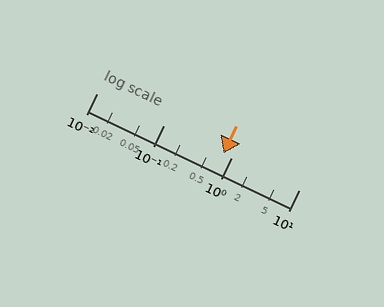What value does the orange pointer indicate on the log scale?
The pointer indicates approximately 0.76.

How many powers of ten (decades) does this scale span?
The scale spans 3 decades, from 0.01 to 10.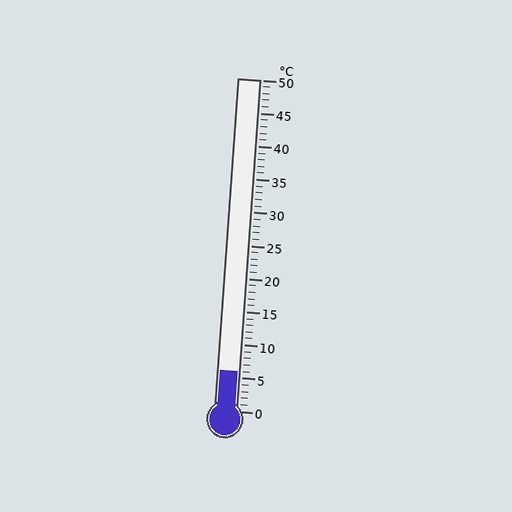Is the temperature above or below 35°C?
The temperature is below 35°C.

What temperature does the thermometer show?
The thermometer shows approximately 6°C.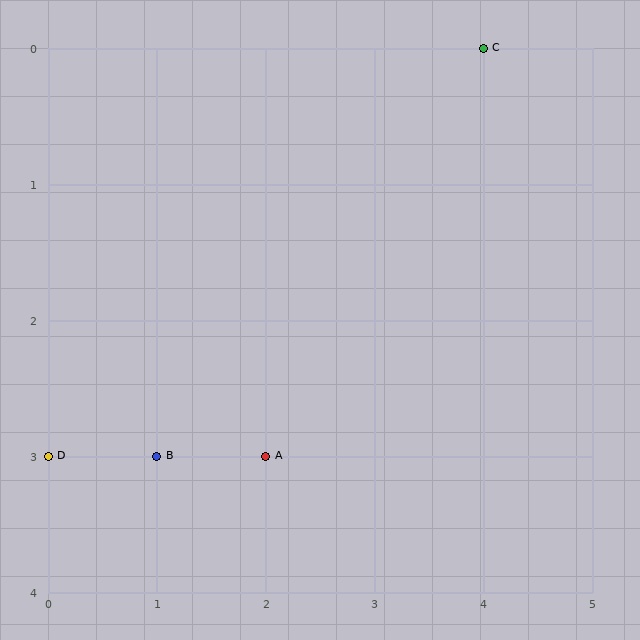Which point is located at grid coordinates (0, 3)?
Point D is at (0, 3).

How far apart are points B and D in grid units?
Points B and D are 1 column apart.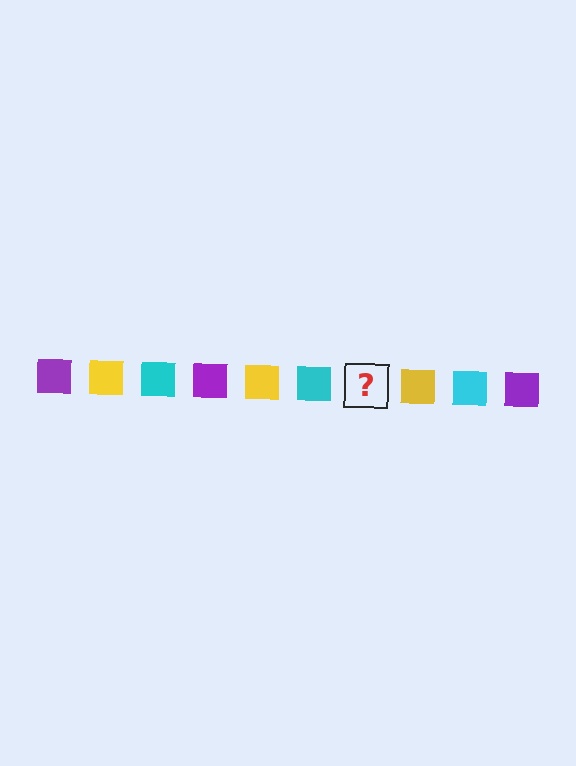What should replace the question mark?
The question mark should be replaced with a purple square.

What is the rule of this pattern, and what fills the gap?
The rule is that the pattern cycles through purple, yellow, cyan squares. The gap should be filled with a purple square.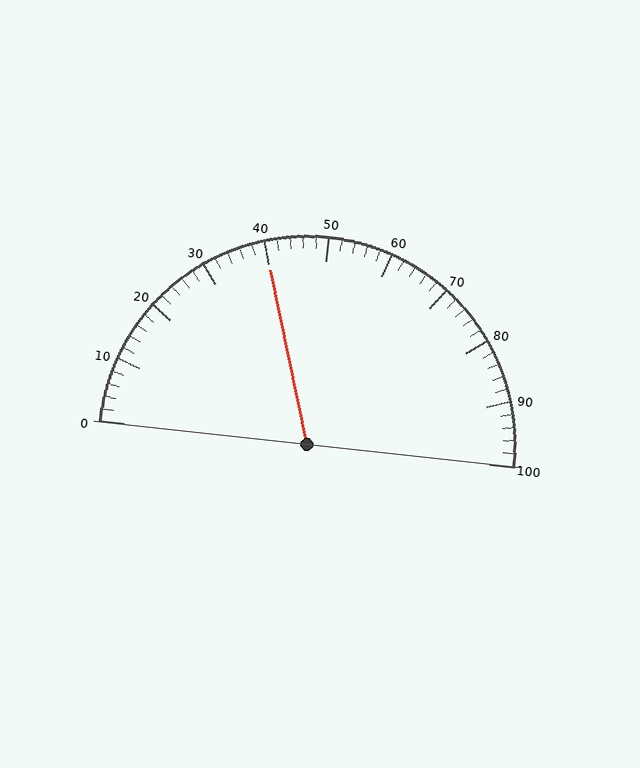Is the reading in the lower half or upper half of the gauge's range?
The reading is in the lower half of the range (0 to 100).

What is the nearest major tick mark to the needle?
The nearest major tick mark is 40.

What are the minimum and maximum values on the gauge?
The gauge ranges from 0 to 100.